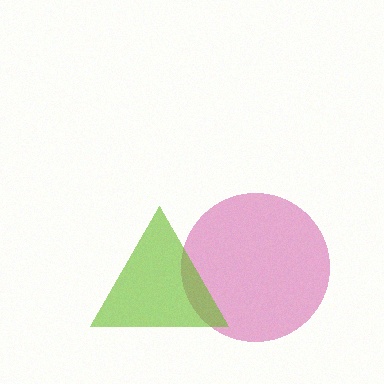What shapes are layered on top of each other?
The layered shapes are: a magenta circle, a lime triangle.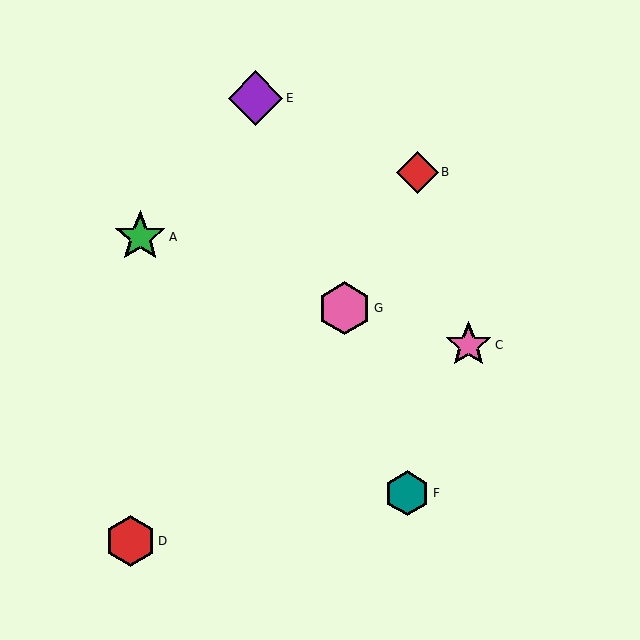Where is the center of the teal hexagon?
The center of the teal hexagon is at (407, 493).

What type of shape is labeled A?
Shape A is a green star.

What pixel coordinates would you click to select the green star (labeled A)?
Click at (140, 237) to select the green star A.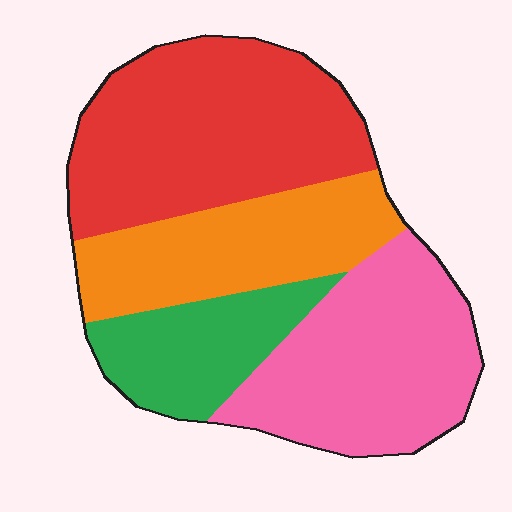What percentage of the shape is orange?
Orange covers around 20% of the shape.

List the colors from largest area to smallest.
From largest to smallest: red, pink, orange, green.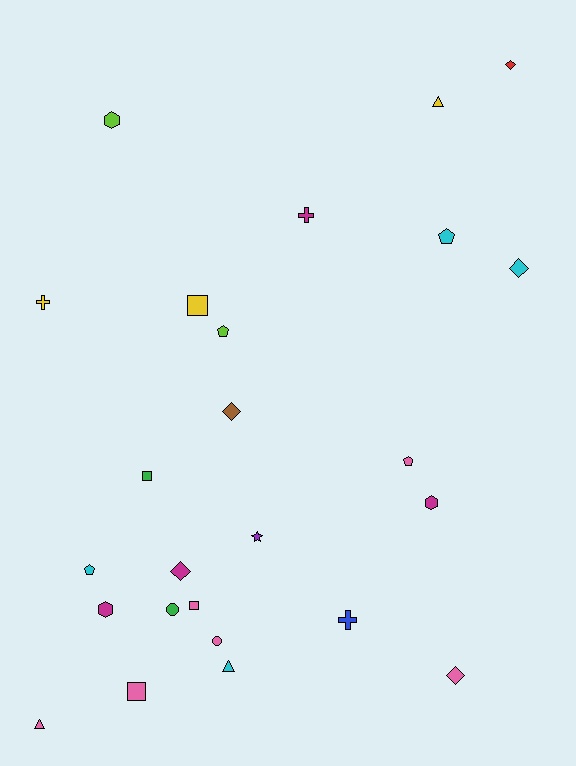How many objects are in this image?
There are 25 objects.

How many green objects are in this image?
There are 2 green objects.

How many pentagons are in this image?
There are 4 pentagons.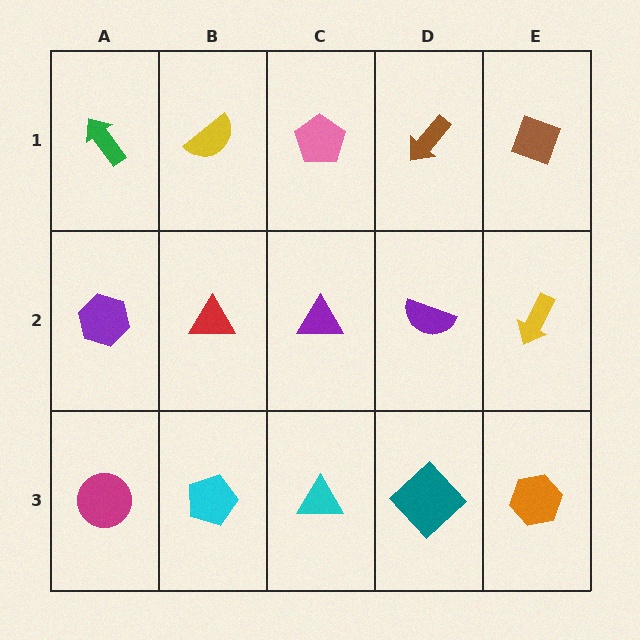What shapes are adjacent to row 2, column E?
A brown diamond (row 1, column E), an orange hexagon (row 3, column E), a purple semicircle (row 2, column D).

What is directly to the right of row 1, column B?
A pink pentagon.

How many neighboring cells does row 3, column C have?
3.